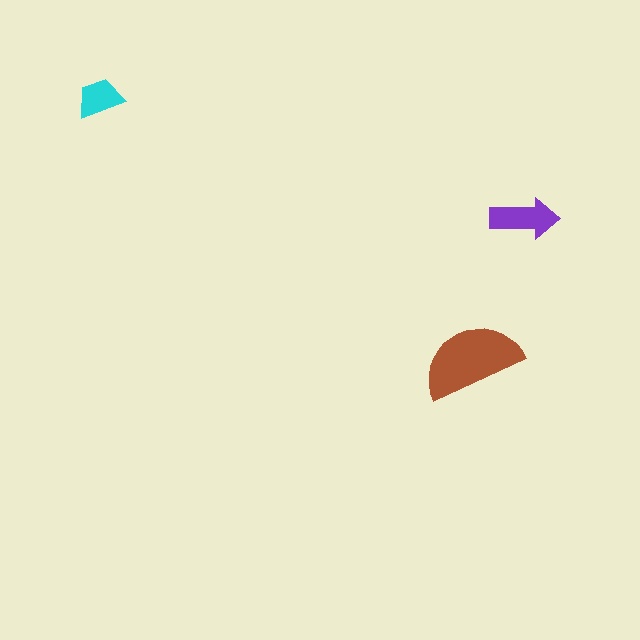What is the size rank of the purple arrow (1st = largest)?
2nd.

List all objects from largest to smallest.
The brown semicircle, the purple arrow, the cyan trapezoid.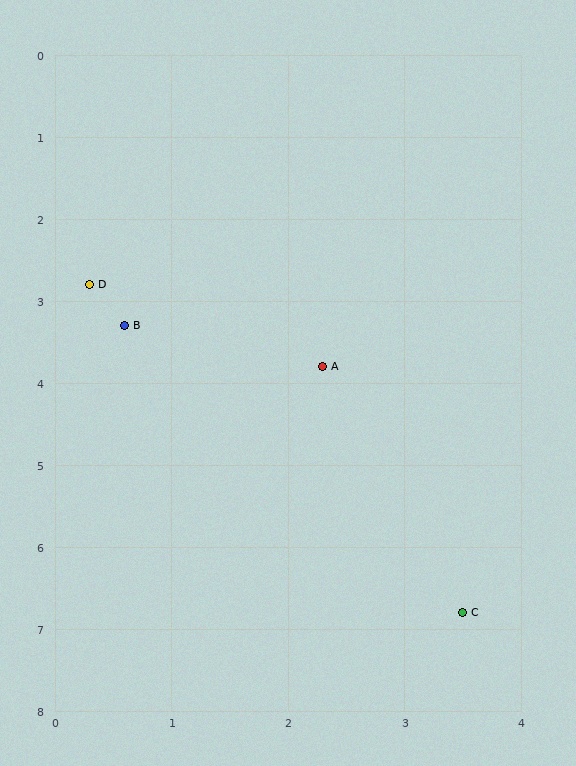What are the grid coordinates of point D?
Point D is at approximately (0.3, 2.8).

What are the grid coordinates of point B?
Point B is at approximately (0.6, 3.3).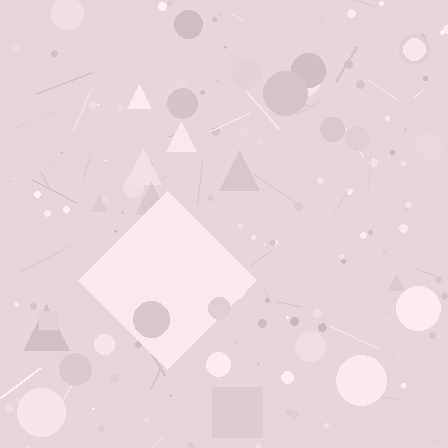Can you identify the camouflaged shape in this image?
The camouflaged shape is a diamond.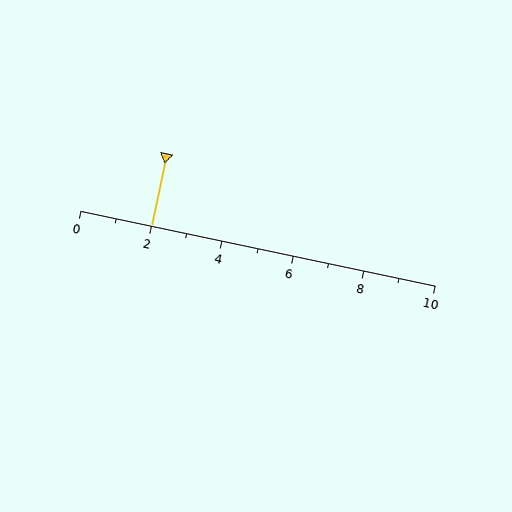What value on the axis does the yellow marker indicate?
The marker indicates approximately 2.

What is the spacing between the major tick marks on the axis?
The major ticks are spaced 2 apart.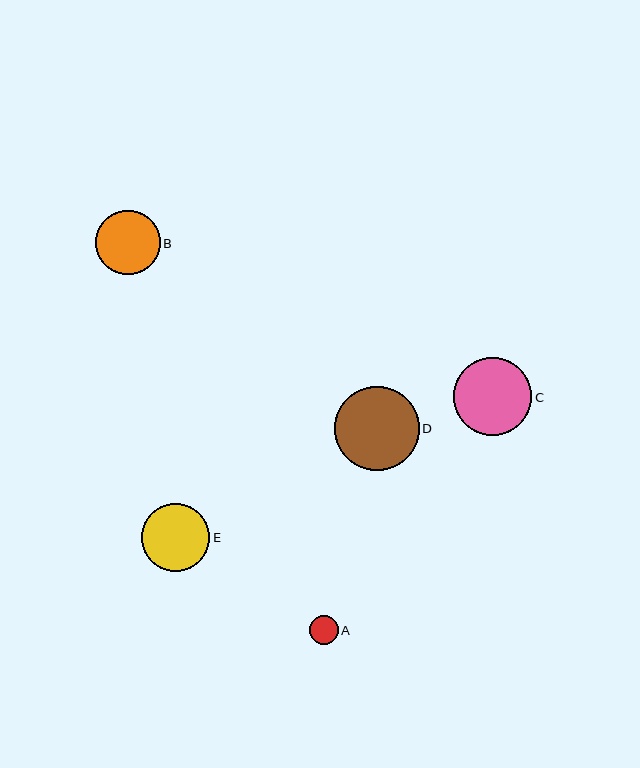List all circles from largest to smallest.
From largest to smallest: D, C, E, B, A.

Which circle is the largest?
Circle D is the largest with a size of approximately 84 pixels.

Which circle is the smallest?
Circle A is the smallest with a size of approximately 29 pixels.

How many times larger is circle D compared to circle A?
Circle D is approximately 2.9 times the size of circle A.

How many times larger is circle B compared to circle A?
Circle B is approximately 2.2 times the size of circle A.